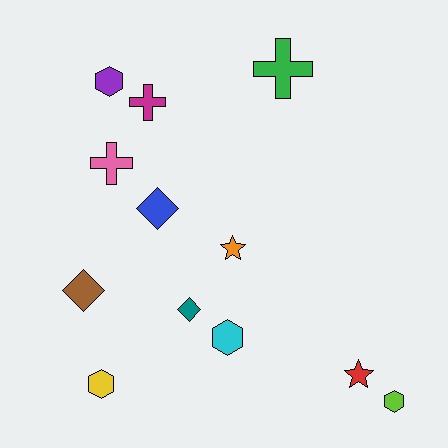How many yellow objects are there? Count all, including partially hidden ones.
There is 1 yellow object.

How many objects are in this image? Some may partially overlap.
There are 12 objects.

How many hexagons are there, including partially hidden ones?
There are 4 hexagons.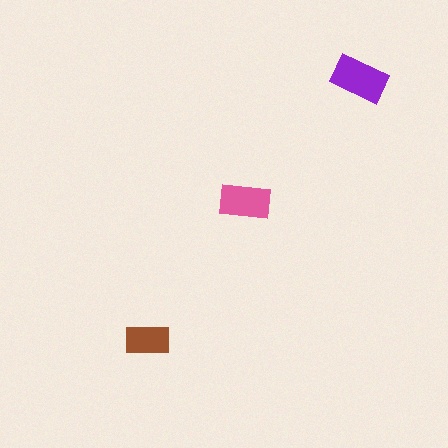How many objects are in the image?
There are 3 objects in the image.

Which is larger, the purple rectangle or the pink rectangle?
The purple one.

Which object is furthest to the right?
The purple rectangle is rightmost.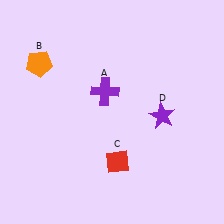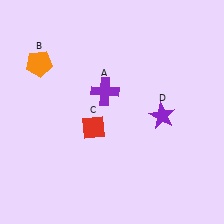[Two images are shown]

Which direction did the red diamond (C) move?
The red diamond (C) moved up.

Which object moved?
The red diamond (C) moved up.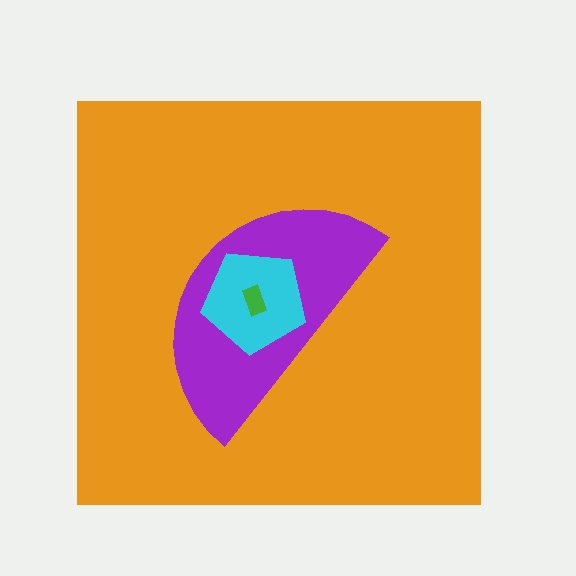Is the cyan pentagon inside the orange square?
Yes.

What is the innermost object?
The green rectangle.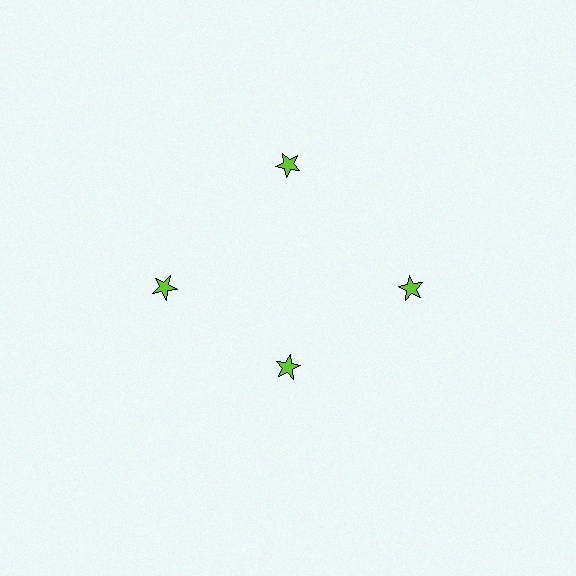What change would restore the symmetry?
The symmetry would be restored by moving it outward, back onto the ring so that all 4 stars sit at equal angles and equal distance from the center.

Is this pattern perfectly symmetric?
No. The 4 lime stars are arranged in a ring, but one element near the 6 o'clock position is pulled inward toward the center, breaking the 4-fold rotational symmetry.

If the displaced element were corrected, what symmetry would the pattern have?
It would have 4-fold rotational symmetry — the pattern would map onto itself every 90 degrees.